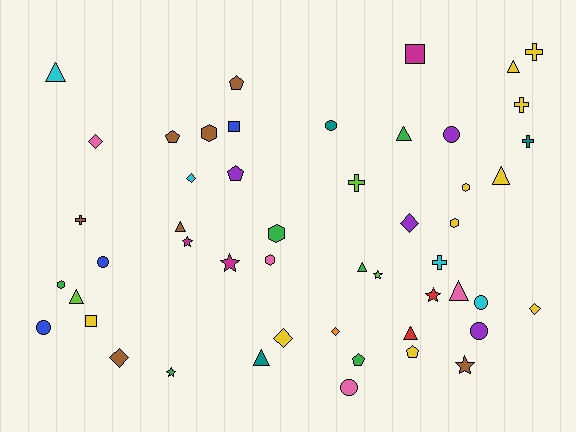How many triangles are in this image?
There are 10 triangles.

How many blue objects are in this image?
There are 3 blue objects.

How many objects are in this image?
There are 50 objects.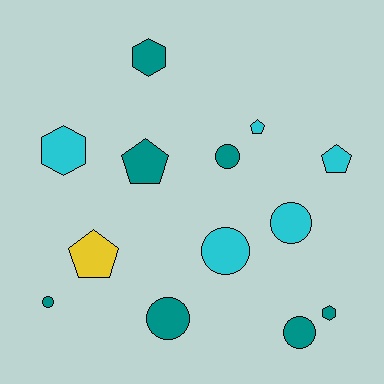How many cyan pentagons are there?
There are 2 cyan pentagons.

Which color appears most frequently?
Teal, with 7 objects.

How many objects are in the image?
There are 13 objects.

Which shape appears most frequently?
Circle, with 6 objects.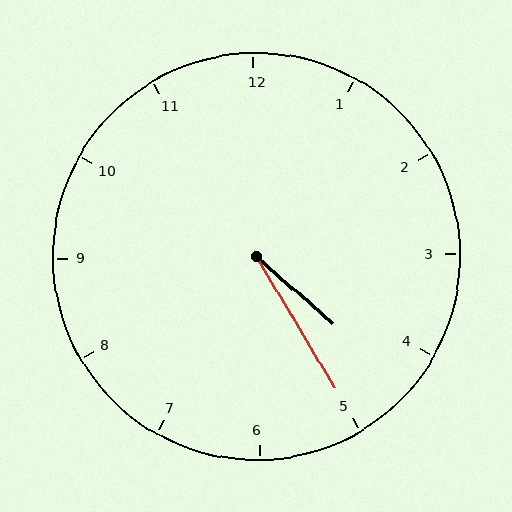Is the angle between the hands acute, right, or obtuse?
It is acute.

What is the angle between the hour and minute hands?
Approximately 18 degrees.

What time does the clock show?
4:25.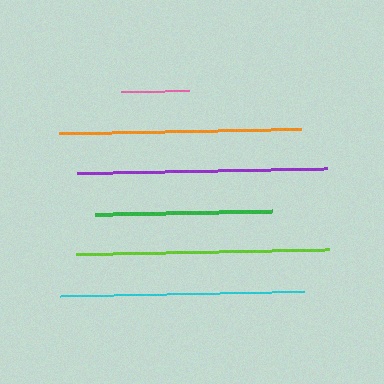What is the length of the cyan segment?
The cyan segment is approximately 244 pixels long.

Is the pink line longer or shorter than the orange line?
The orange line is longer than the pink line.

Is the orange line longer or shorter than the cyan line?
The cyan line is longer than the orange line.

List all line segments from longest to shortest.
From longest to shortest: lime, purple, cyan, orange, green, pink.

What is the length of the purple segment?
The purple segment is approximately 250 pixels long.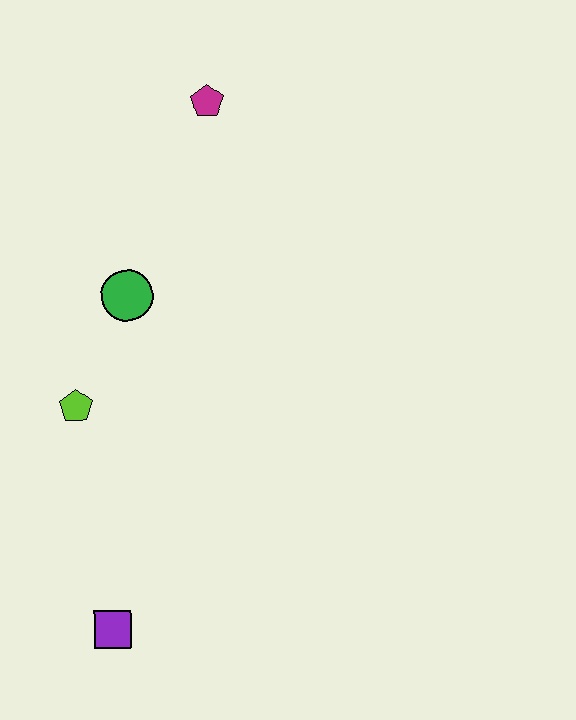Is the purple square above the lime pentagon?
No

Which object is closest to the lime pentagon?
The green circle is closest to the lime pentagon.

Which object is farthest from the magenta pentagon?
The purple square is farthest from the magenta pentagon.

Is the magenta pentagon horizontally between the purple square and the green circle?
No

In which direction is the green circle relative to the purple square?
The green circle is above the purple square.